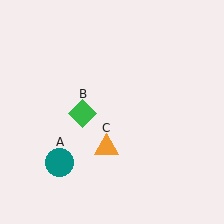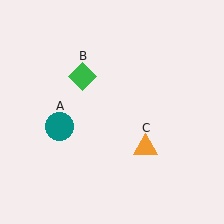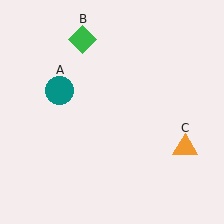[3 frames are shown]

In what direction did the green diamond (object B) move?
The green diamond (object B) moved up.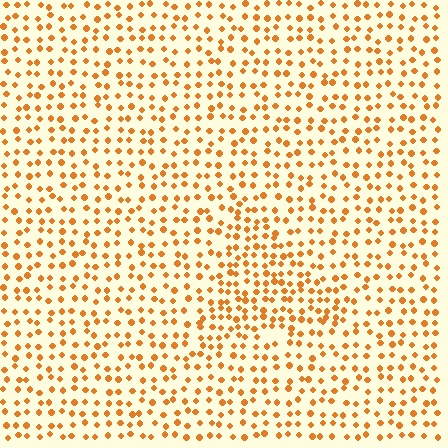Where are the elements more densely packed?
The elements are more densely packed inside the triangle boundary.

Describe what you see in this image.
The image contains small orange elements arranged at two different densities. A triangle-shaped region is visible where the elements are more densely packed than the surrounding area.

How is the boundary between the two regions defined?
The boundary is defined by a change in element density (approximately 1.6x ratio). All elements are the same color, size, and shape.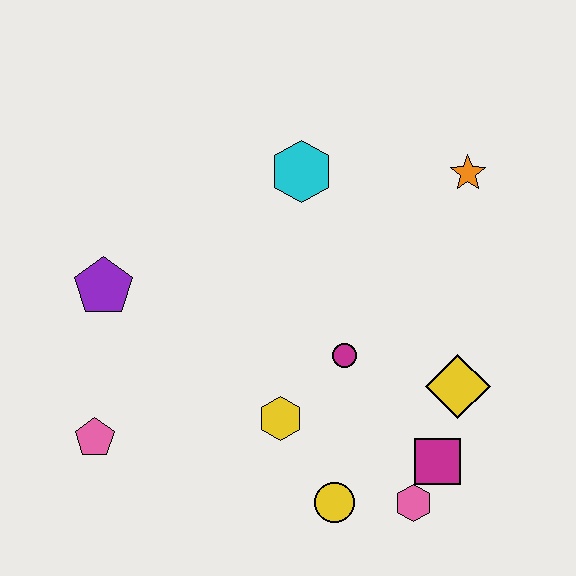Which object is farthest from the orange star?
The pink pentagon is farthest from the orange star.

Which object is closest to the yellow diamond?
The magenta square is closest to the yellow diamond.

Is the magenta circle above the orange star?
No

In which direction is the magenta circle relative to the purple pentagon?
The magenta circle is to the right of the purple pentagon.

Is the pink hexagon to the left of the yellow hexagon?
No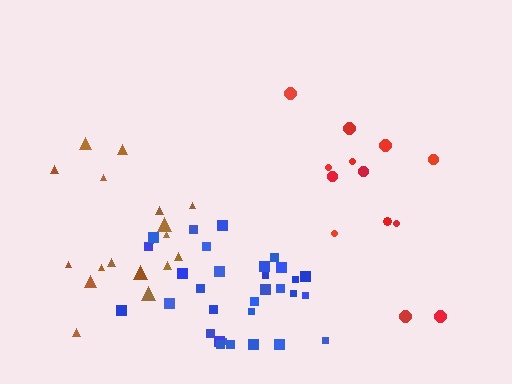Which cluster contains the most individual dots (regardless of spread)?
Blue (32).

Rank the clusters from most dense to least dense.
blue, brown, red.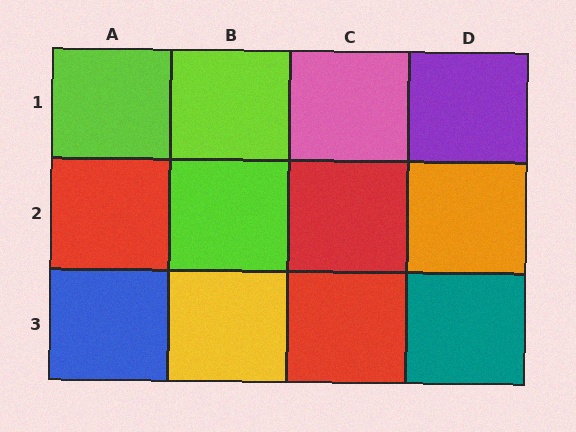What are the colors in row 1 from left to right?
Lime, lime, pink, purple.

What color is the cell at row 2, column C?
Red.